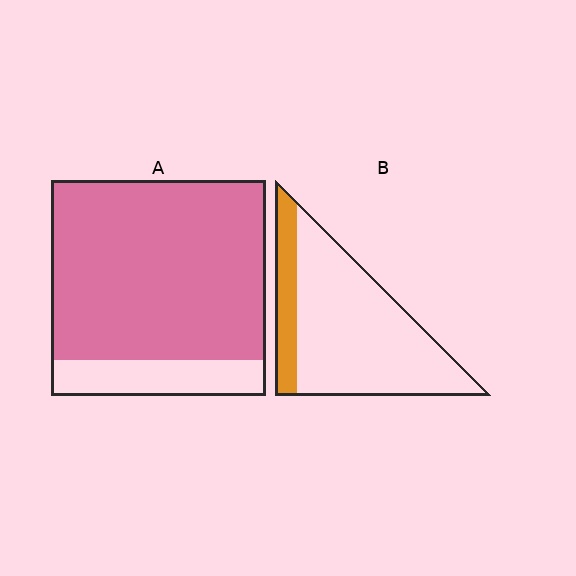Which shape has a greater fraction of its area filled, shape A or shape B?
Shape A.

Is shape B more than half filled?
No.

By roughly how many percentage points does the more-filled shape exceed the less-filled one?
By roughly 65 percentage points (A over B).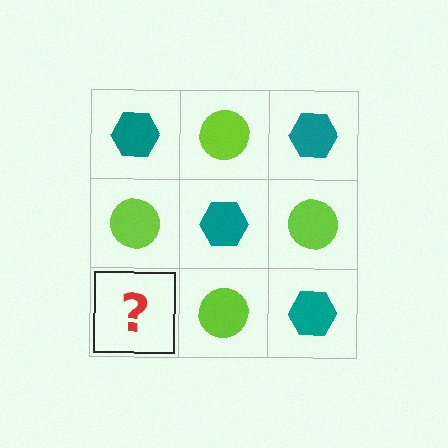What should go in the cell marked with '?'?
The missing cell should contain a teal hexagon.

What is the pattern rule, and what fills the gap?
The rule is that it alternates teal hexagon and lime circle in a checkerboard pattern. The gap should be filled with a teal hexagon.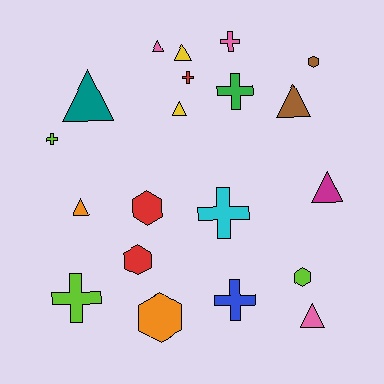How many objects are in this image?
There are 20 objects.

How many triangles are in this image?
There are 8 triangles.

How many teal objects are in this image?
There is 1 teal object.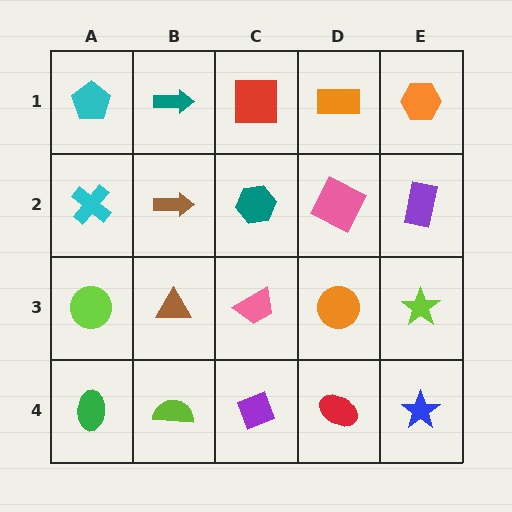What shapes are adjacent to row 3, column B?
A brown arrow (row 2, column B), a lime semicircle (row 4, column B), a lime circle (row 3, column A), a pink trapezoid (row 3, column C).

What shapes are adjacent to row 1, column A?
A cyan cross (row 2, column A), a teal arrow (row 1, column B).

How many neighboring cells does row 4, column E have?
2.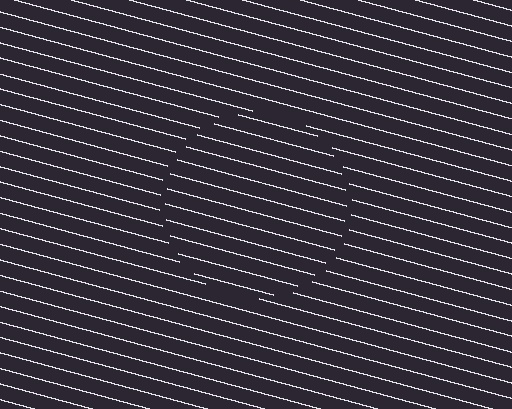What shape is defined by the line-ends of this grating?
An illusory circle. The interior of the shape contains the same grating, shifted by half a period — the contour is defined by the phase discontinuity where line-ends from the inner and outer gratings abut.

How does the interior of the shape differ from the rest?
The interior of the shape contains the same grating, shifted by half a period — the contour is defined by the phase discontinuity where line-ends from the inner and outer gratings abut.